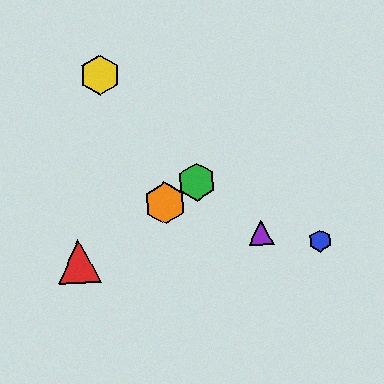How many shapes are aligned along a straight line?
3 shapes (the red triangle, the green hexagon, the orange hexagon) are aligned along a straight line.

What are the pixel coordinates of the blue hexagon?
The blue hexagon is at (320, 241).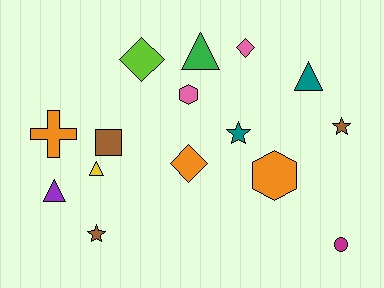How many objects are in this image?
There are 15 objects.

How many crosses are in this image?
There is 1 cross.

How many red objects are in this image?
There are no red objects.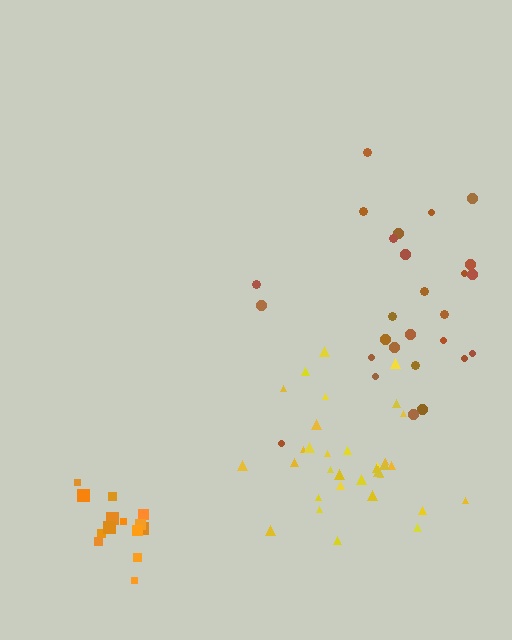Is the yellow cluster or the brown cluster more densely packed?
Yellow.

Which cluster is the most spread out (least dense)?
Brown.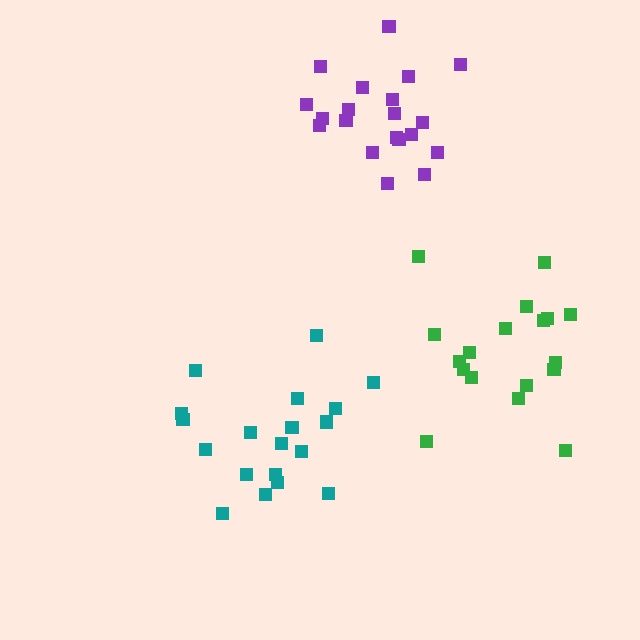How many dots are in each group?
Group 1: 19 dots, Group 2: 20 dots, Group 3: 18 dots (57 total).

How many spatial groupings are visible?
There are 3 spatial groupings.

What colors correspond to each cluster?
The clusters are colored: teal, purple, green.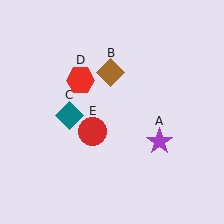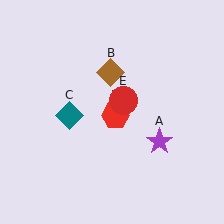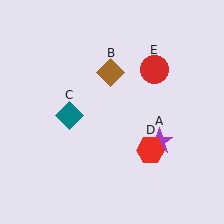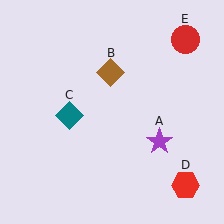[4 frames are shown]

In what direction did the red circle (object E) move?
The red circle (object E) moved up and to the right.